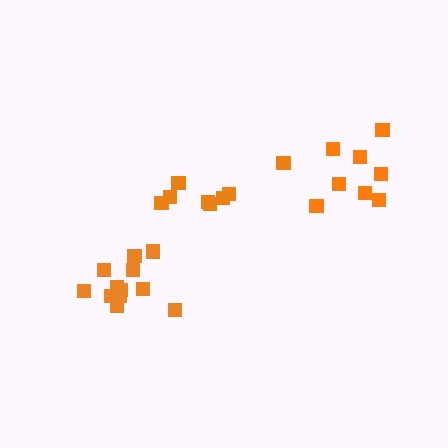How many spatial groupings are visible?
There are 3 spatial groupings.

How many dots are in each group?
Group 1: 8 dots, Group 2: 12 dots, Group 3: 8 dots (28 total).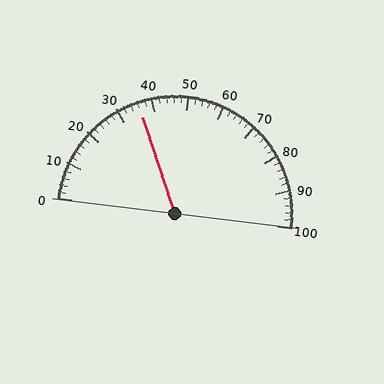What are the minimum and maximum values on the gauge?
The gauge ranges from 0 to 100.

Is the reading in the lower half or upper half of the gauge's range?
The reading is in the lower half of the range (0 to 100).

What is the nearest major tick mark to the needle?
The nearest major tick mark is 40.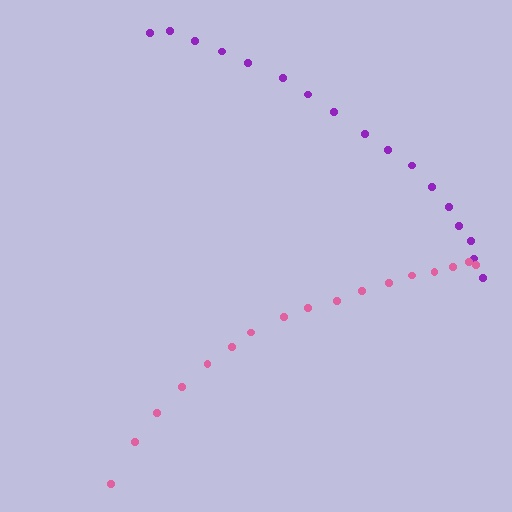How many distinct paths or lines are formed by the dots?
There are 2 distinct paths.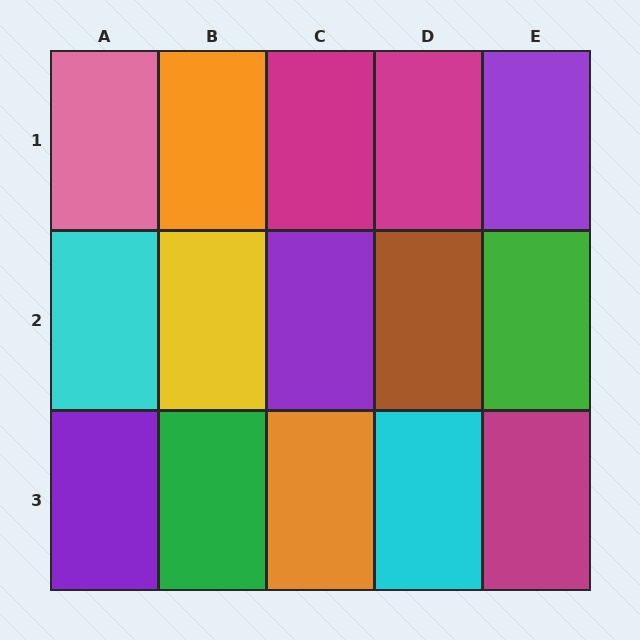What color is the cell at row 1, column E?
Purple.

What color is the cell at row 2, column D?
Brown.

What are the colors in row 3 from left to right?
Purple, green, orange, cyan, magenta.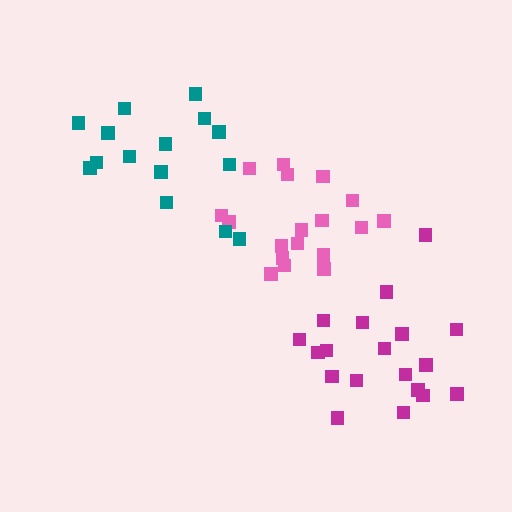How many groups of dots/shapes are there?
There are 3 groups.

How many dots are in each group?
Group 1: 18 dots, Group 2: 19 dots, Group 3: 15 dots (52 total).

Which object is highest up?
The teal cluster is topmost.